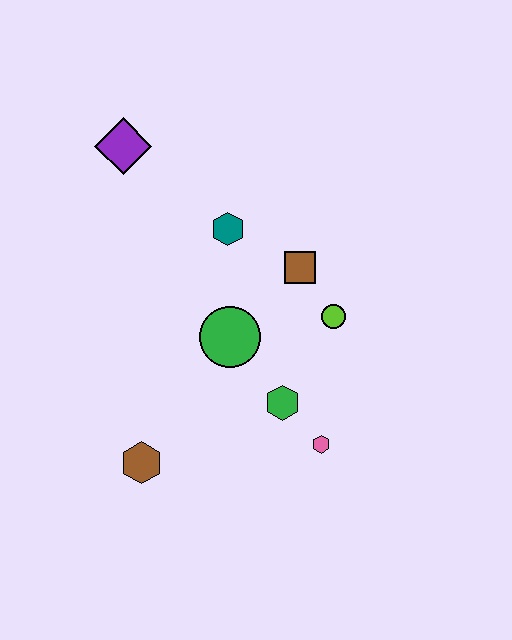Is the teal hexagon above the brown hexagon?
Yes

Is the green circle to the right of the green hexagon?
No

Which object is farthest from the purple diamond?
The pink hexagon is farthest from the purple diamond.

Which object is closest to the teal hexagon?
The brown square is closest to the teal hexagon.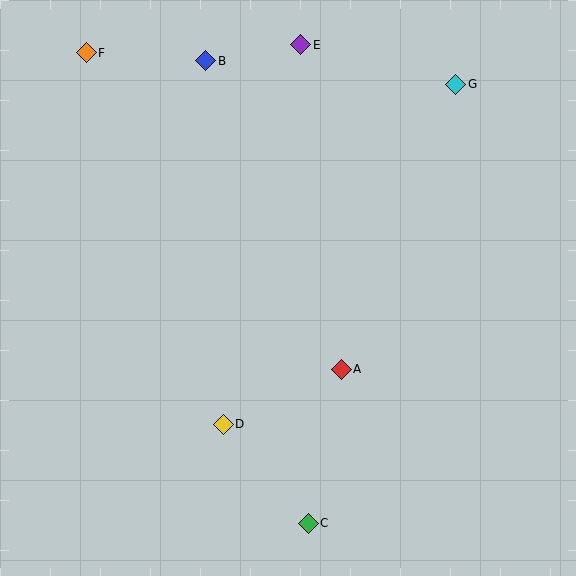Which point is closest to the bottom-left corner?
Point D is closest to the bottom-left corner.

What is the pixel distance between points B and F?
The distance between B and F is 120 pixels.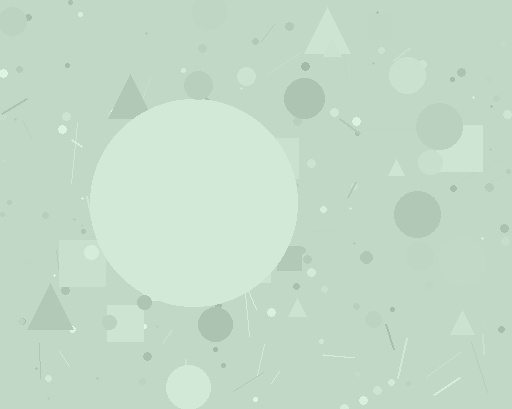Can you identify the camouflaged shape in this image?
The camouflaged shape is a circle.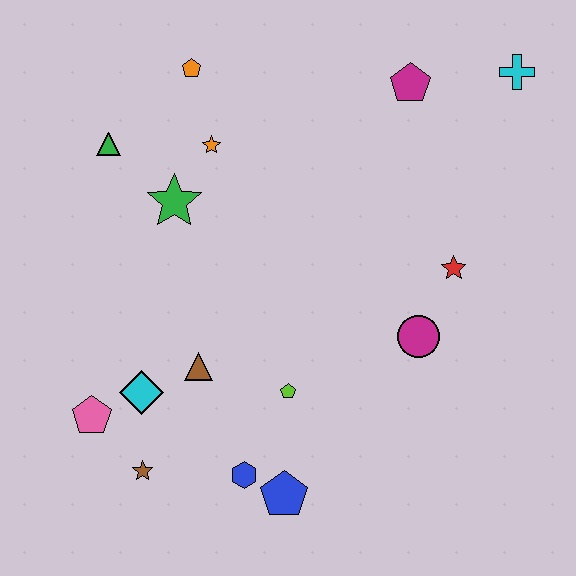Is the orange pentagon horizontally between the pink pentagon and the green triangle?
No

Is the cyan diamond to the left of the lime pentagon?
Yes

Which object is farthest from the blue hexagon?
The cyan cross is farthest from the blue hexagon.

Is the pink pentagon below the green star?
Yes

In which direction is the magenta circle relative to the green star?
The magenta circle is to the right of the green star.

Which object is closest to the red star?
The magenta circle is closest to the red star.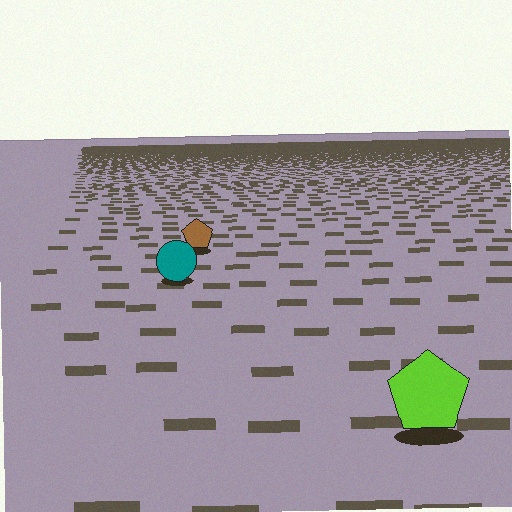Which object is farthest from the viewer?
The brown pentagon is farthest from the viewer. It appears smaller and the ground texture around it is denser.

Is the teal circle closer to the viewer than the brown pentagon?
Yes. The teal circle is closer — you can tell from the texture gradient: the ground texture is coarser near it.